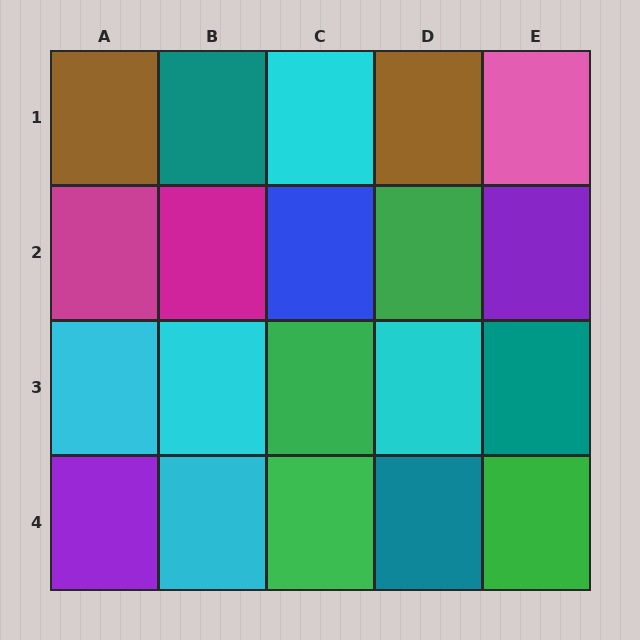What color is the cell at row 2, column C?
Blue.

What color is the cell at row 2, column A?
Magenta.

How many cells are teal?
3 cells are teal.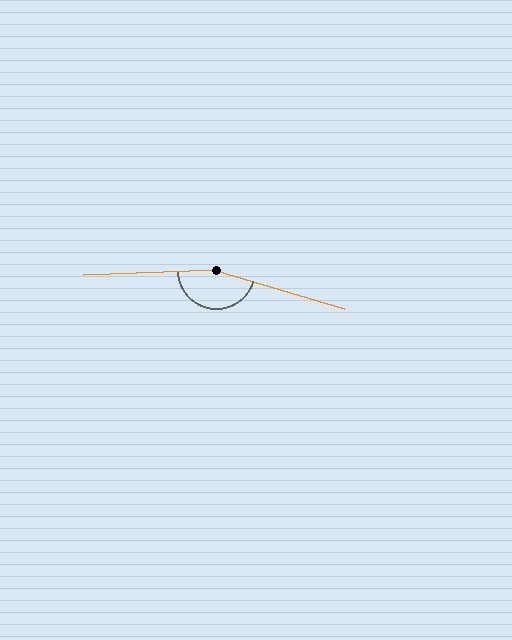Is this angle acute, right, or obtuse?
It is obtuse.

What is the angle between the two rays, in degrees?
Approximately 161 degrees.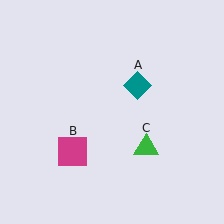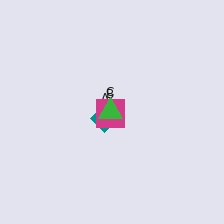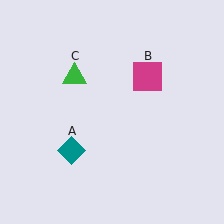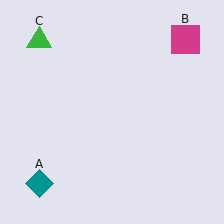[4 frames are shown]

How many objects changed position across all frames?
3 objects changed position: teal diamond (object A), magenta square (object B), green triangle (object C).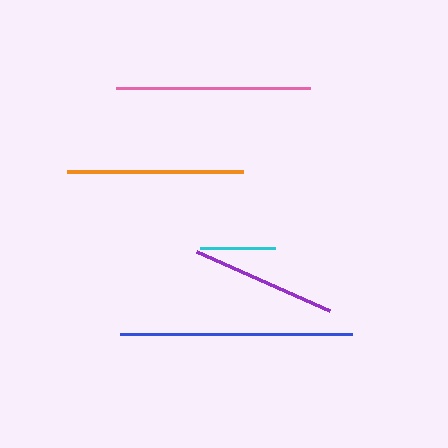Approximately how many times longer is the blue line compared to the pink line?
The blue line is approximately 1.2 times the length of the pink line.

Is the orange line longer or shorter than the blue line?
The blue line is longer than the orange line.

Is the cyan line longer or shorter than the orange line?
The orange line is longer than the cyan line.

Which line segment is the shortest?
The cyan line is the shortest at approximately 75 pixels.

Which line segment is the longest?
The blue line is the longest at approximately 232 pixels.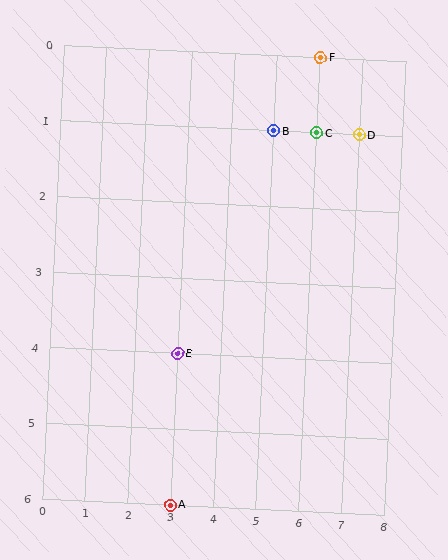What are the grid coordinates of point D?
Point D is at grid coordinates (7, 1).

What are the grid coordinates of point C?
Point C is at grid coordinates (6, 1).